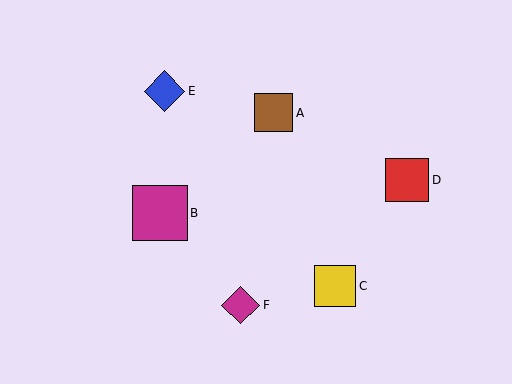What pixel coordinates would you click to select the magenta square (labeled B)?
Click at (160, 213) to select the magenta square B.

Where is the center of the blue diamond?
The center of the blue diamond is at (165, 91).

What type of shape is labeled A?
Shape A is a brown square.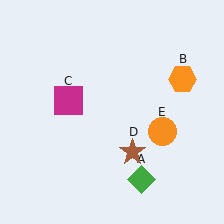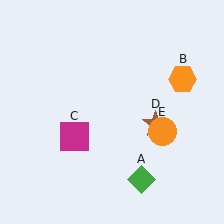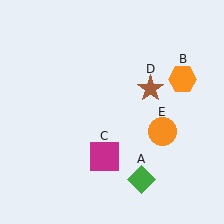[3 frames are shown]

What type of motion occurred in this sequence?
The magenta square (object C), brown star (object D) rotated counterclockwise around the center of the scene.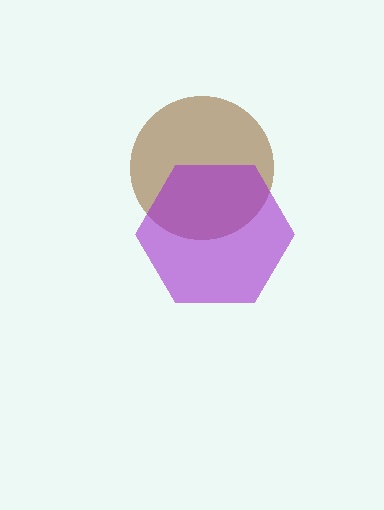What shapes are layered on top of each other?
The layered shapes are: a brown circle, a purple hexagon.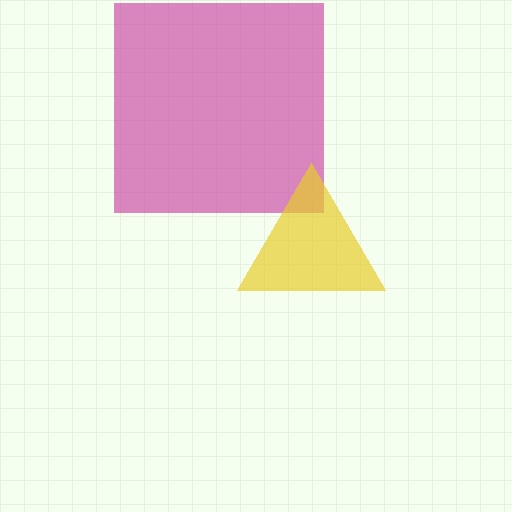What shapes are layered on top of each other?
The layered shapes are: a magenta square, a yellow triangle.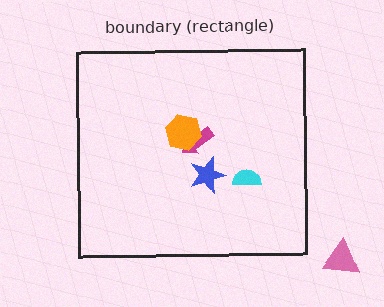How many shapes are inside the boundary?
4 inside, 1 outside.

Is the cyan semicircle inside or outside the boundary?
Inside.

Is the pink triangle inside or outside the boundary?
Outside.